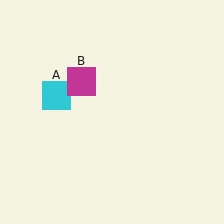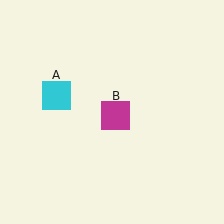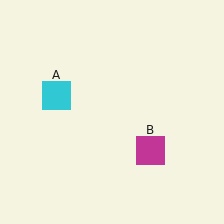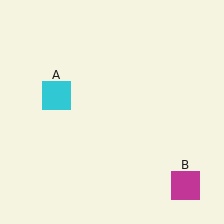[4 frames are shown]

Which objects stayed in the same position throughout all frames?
Cyan square (object A) remained stationary.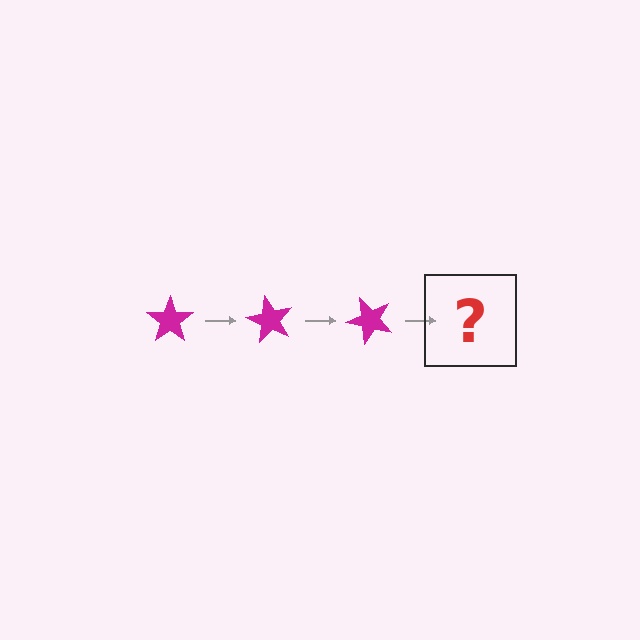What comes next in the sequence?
The next element should be a magenta star rotated 180 degrees.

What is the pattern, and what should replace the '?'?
The pattern is that the star rotates 60 degrees each step. The '?' should be a magenta star rotated 180 degrees.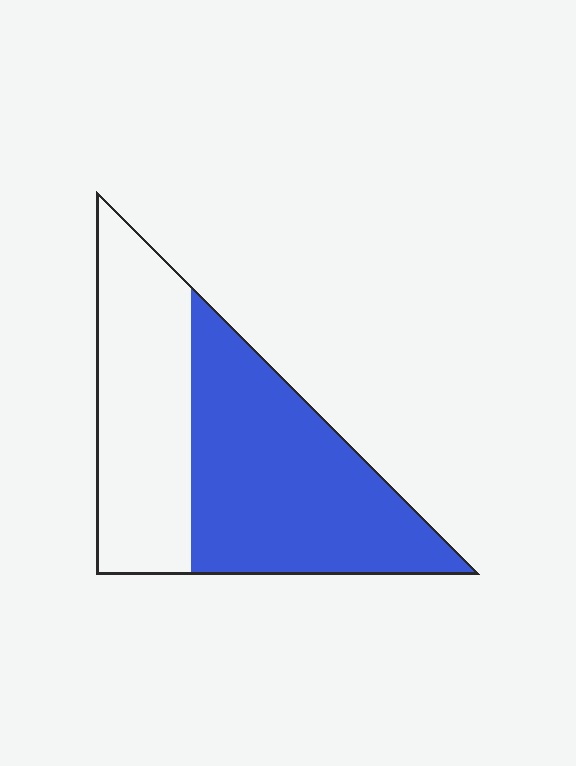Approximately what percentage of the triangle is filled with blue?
Approximately 55%.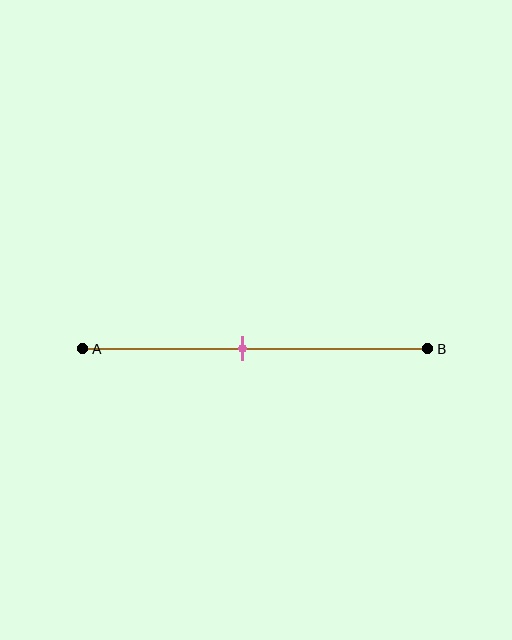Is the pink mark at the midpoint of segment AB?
No, the mark is at about 45% from A, not at the 50% midpoint.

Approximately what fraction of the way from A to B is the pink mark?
The pink mark is approximately 45% of the way from A to B.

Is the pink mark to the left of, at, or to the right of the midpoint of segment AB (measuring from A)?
The pink mark is to the left of the midpoint of segment AB.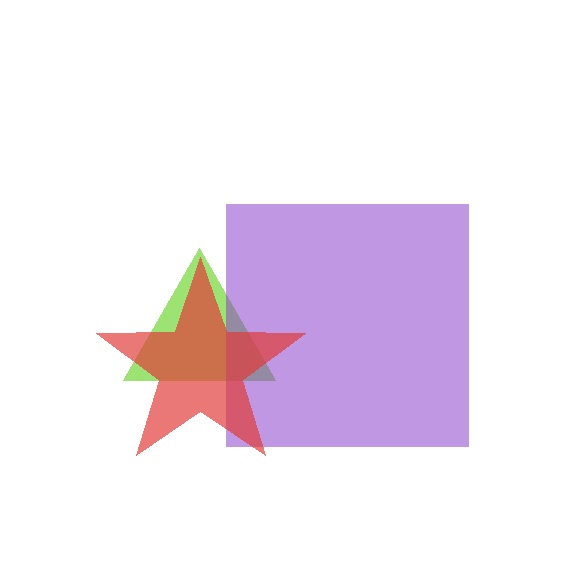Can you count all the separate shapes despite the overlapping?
Yes, there are 3 separate shapes.